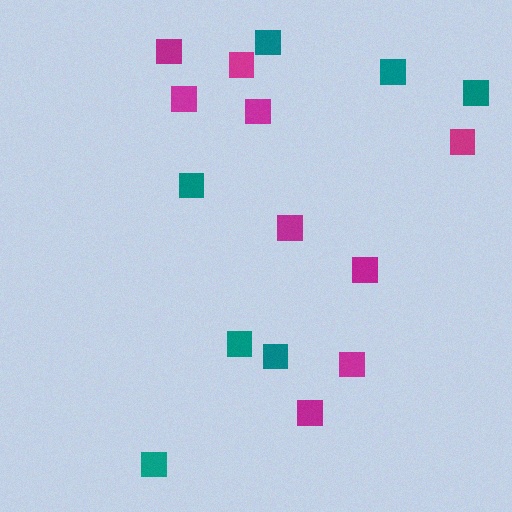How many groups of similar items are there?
There are 2 groups: one group of magenta squares (9) and one group of teal squares (7).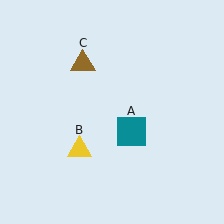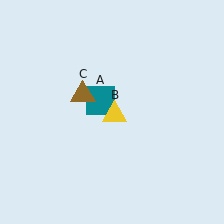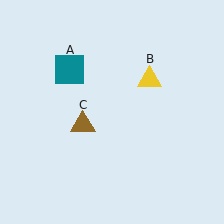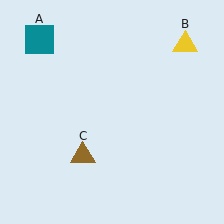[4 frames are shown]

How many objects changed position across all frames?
3 objects changed position: teal square (object A), yellow triangle (object B), brown triangle (object C).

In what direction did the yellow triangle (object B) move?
The yellow triangle (object B) moved up and to the right.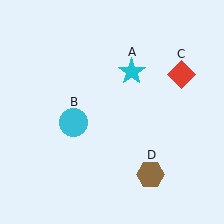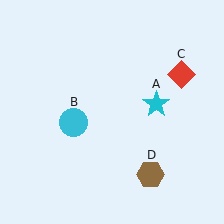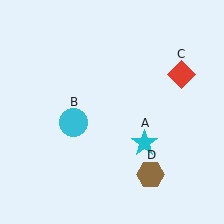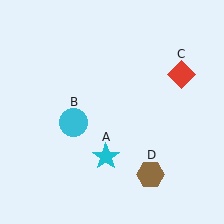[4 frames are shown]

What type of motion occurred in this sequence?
The cyan star (object A) rotated clockwise around the center of the scene.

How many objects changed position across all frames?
1 object changed position: cyan star (object A).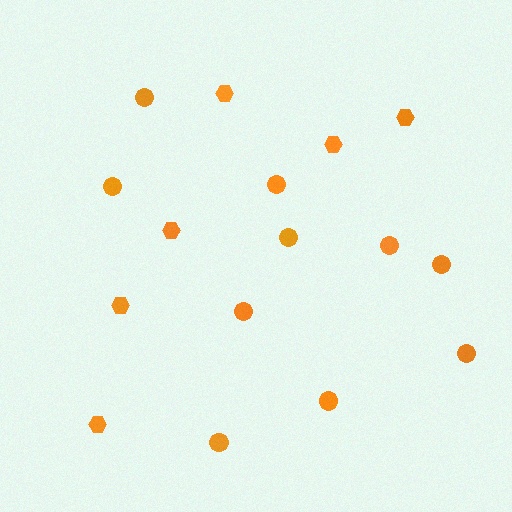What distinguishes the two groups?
There are 2 groups: one group of hexagons (6) and one group of circles (10).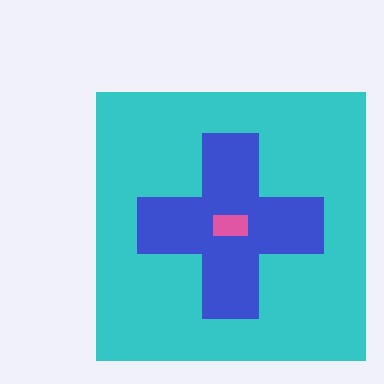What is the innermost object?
The pink rectangle.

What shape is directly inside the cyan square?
The blue cross.